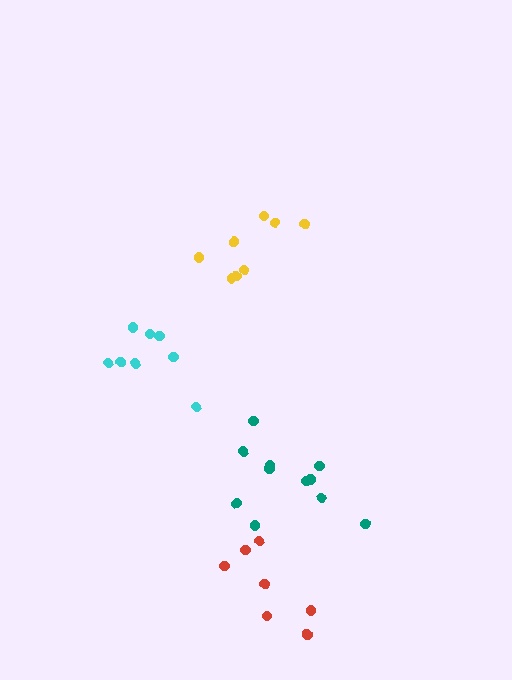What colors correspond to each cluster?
The clusters are colored: red, yellow, teal, cyan.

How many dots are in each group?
Group 1: 7 dots, Group 2: 8 dots, Group 3: 11 dots, Group 4: 8 dots (34 total).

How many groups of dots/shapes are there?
There are 4 groups.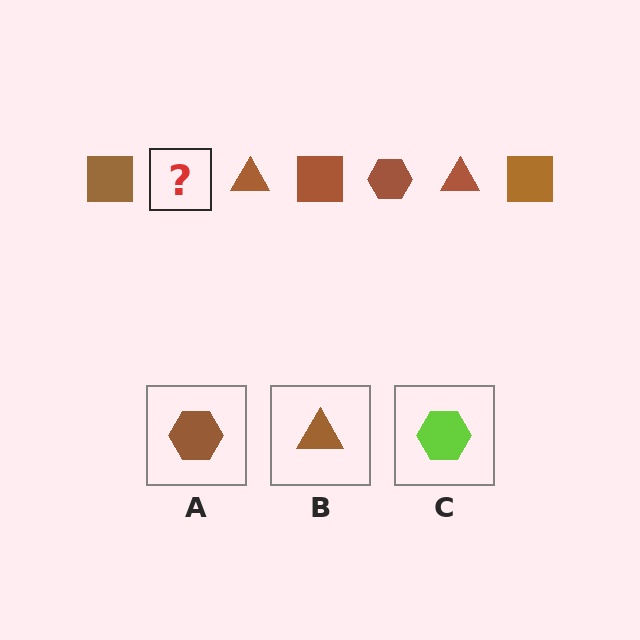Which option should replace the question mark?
Option A.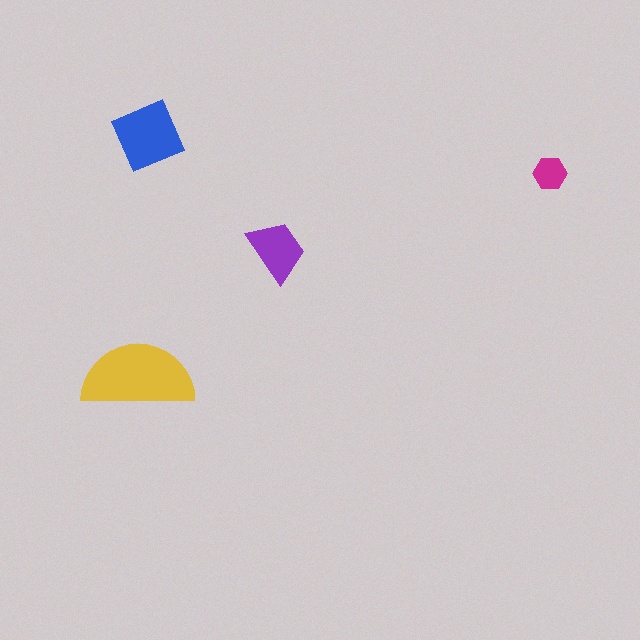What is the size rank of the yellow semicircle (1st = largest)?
1st.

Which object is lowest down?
The yellow semicircle is bottommost.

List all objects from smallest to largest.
The magenta hexagon, the purple trapezoid, the blue square, the yellow semicircle.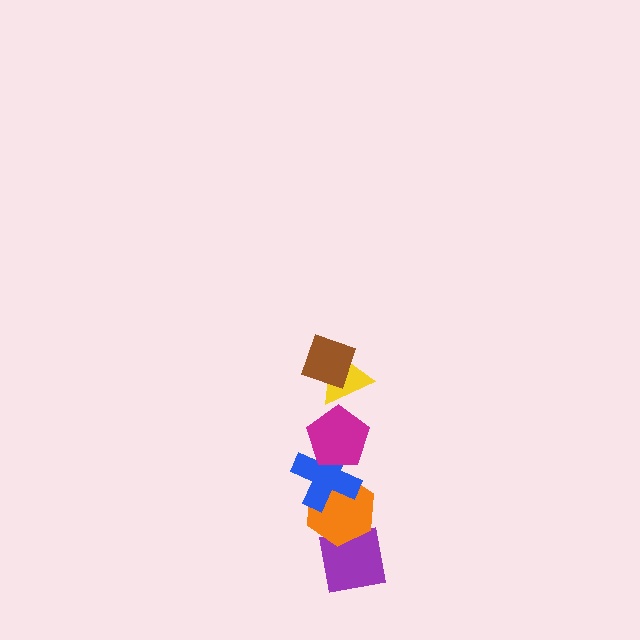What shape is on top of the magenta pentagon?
The yellow triangle is on top of the magenta pentagon.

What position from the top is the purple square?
The purple square is 6th from the top.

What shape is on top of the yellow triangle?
The brown diamond is on top of the yellow triangle.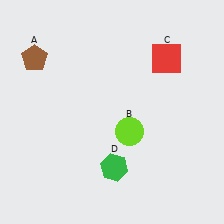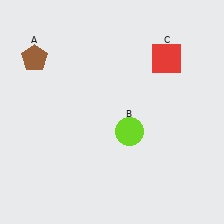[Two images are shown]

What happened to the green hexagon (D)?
The green hexagon (D) was removed in Image 2. It was in the bottom-right area of Image 1.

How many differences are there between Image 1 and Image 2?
There is 1 difference between the two images.